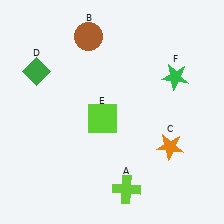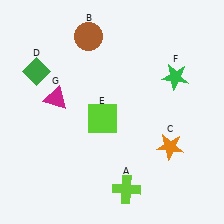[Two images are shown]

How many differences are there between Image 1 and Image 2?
There is 1 difference between the two images.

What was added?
A magenta triangle (G) was added in Image 2.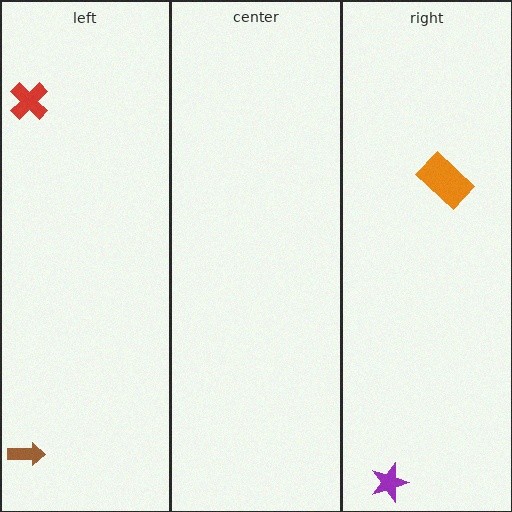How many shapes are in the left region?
2.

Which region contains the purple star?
The right region.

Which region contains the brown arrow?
The left region.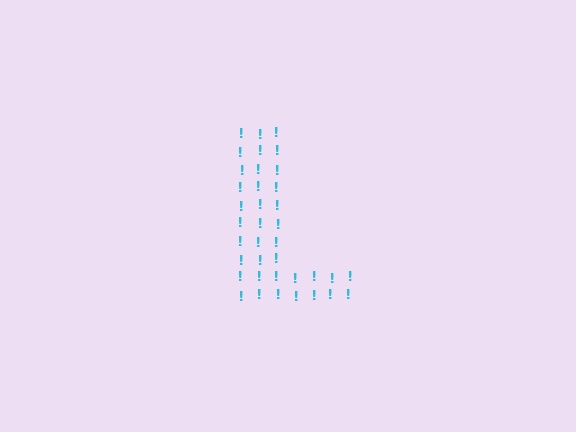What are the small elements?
The small elements are exclamation marks.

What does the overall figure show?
The overall figure shows the letter L.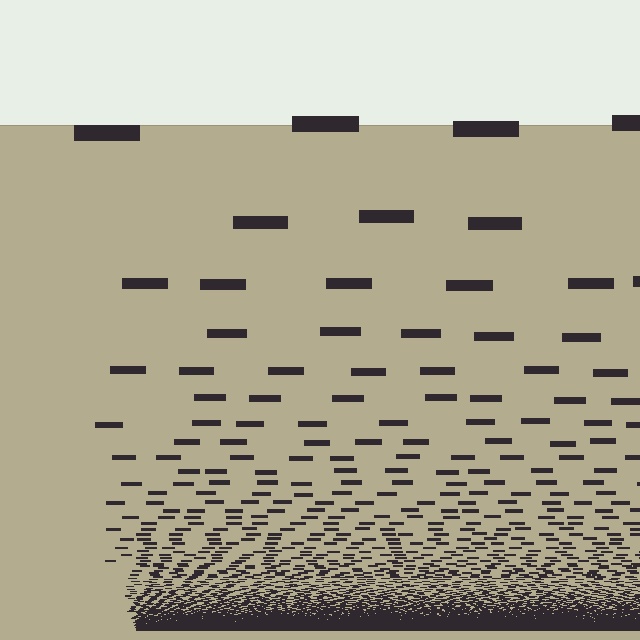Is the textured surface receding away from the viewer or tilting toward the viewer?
The surface appears to tilt toward the viewer. Texture elements get larger and sparser toward the top.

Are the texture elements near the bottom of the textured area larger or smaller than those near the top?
Smaller. The gradient is inverted — elements near the bottom are smaller and denser.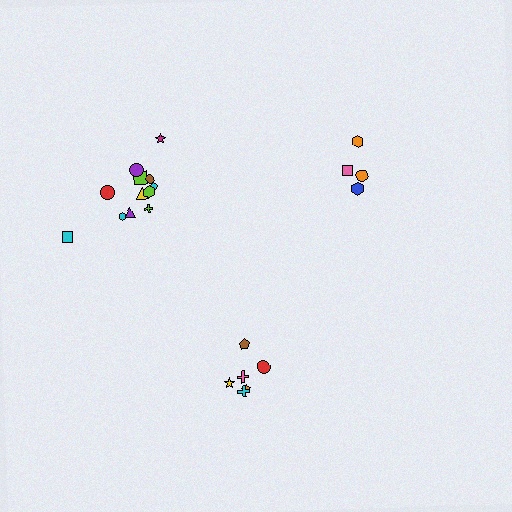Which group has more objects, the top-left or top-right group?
The top-left group.